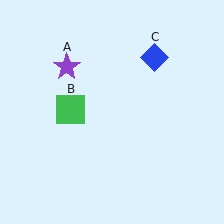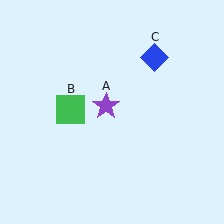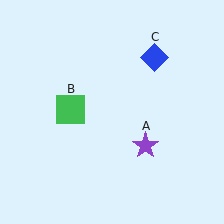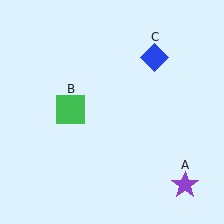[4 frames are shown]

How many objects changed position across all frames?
1 object changed position: purple star (object A).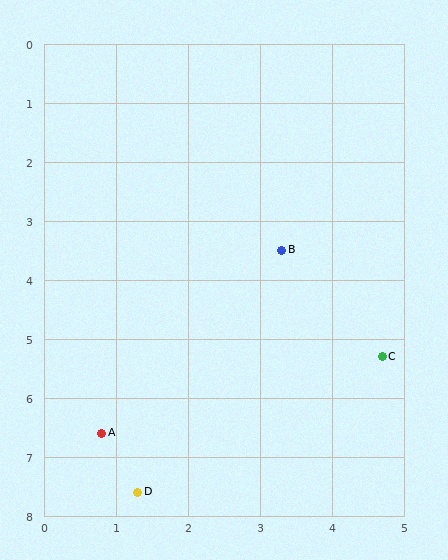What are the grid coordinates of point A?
Point A is at approximately (0.8, 6.6).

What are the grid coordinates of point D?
Point D is at approximately (1.3, 7.6).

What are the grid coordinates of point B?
Point B is at approximately (3.3, 3.5).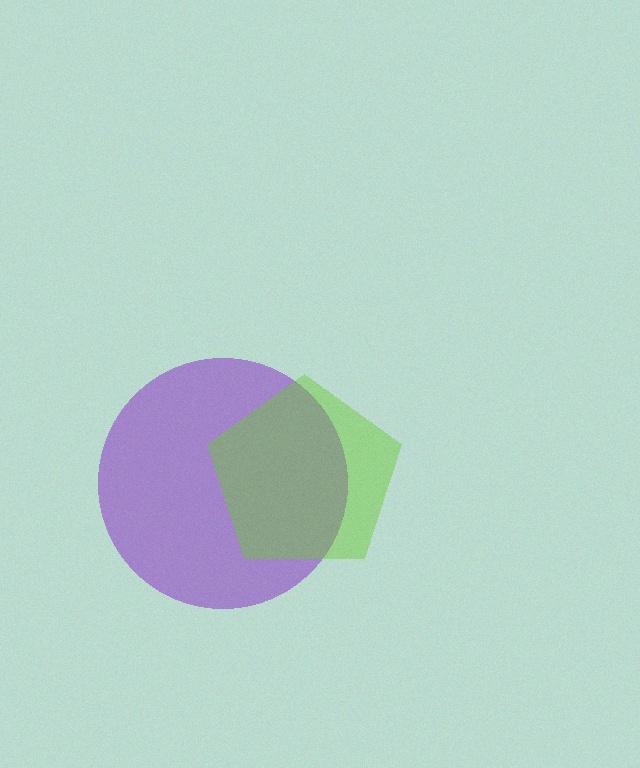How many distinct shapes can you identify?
There are 2 distinct shapes: a purple circle, a lime pentagon.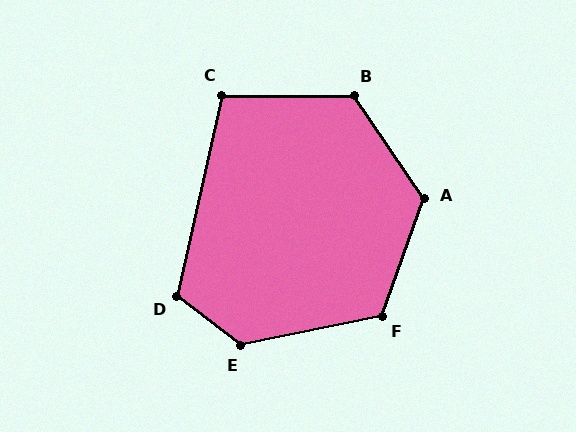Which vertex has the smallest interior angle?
C, at approximately 102 degrees.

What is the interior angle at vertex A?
Approximately 126 degrees (obtuse).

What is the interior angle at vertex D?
Approximately 115 degrees (obtuse).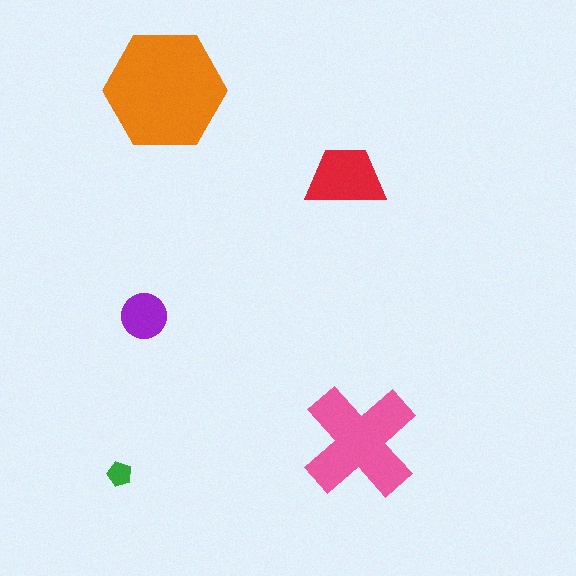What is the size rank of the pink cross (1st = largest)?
2nd.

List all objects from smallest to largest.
The green pentagon, the purple circle, the red trapezoid, the pink cross, the orange hexagon.